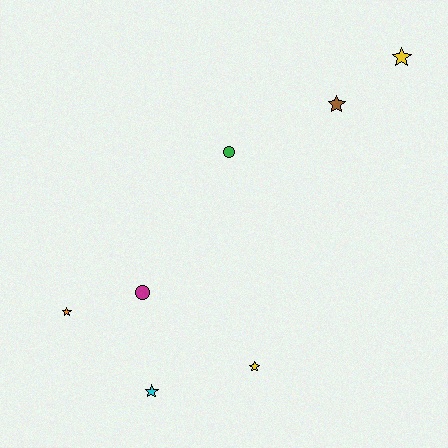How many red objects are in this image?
There are no red objects.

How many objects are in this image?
There are 7 objects.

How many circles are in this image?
There are 2 circles.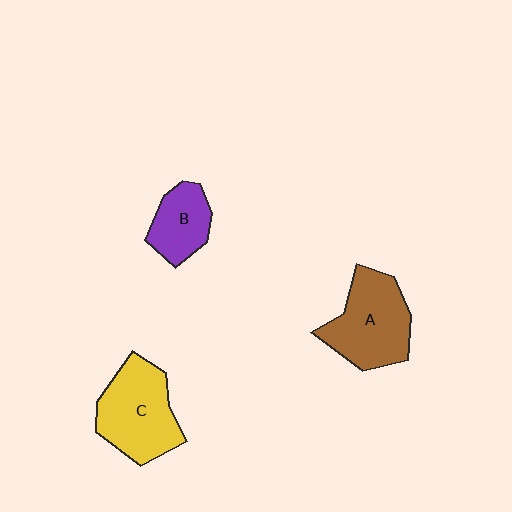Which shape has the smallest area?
Shape B (purple).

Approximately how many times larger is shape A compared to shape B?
Approximately 1.7 times.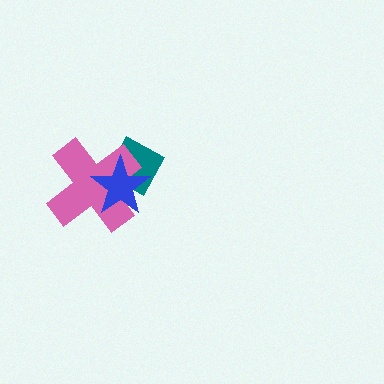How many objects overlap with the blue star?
2 objects overlap with the blue star.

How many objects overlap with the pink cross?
2 objects overlap with the pink cross.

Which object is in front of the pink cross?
The blue star is in front of the pink cross.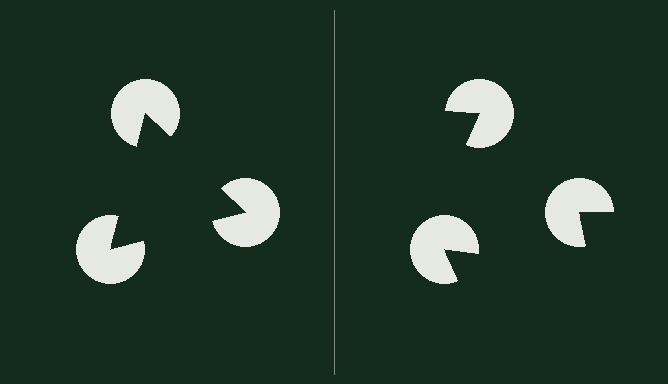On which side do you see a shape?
An illusory triangle appears on the left side. On the right side the wedge cuts are rotated, so no coherent shape forms.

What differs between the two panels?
The pac-man discs are positioned identically on both sides; only the wedge orientations differ. On the left they align to a triangle; on the right they are misaligned.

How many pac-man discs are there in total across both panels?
6 — 3 on each side.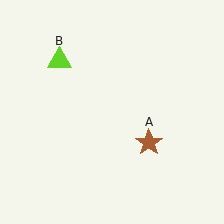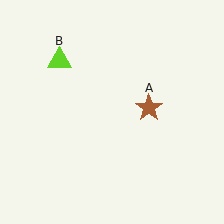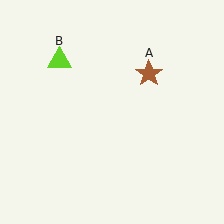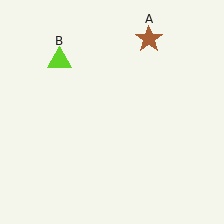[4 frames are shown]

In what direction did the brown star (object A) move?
The brown star (object A) moved up.